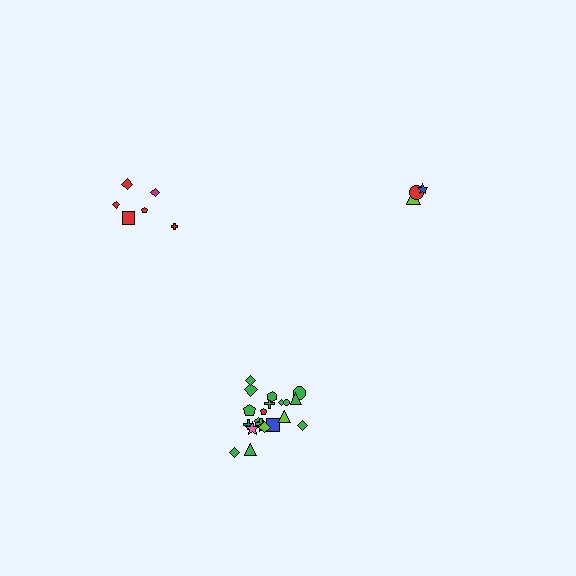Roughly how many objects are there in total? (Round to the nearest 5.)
Roughly 30 objects in total.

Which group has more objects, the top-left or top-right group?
The top-left group.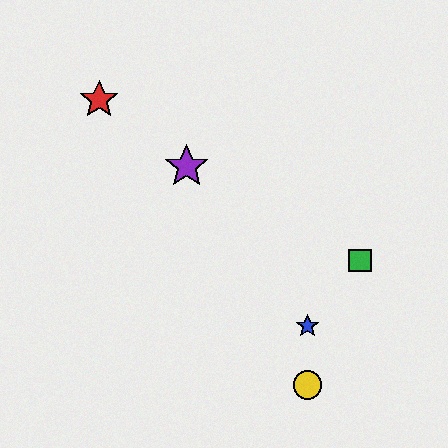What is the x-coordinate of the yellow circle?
The yellow circle is at x≈307.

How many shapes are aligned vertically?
2 shapes (the blue star, the yellow circle) are aligned vertically.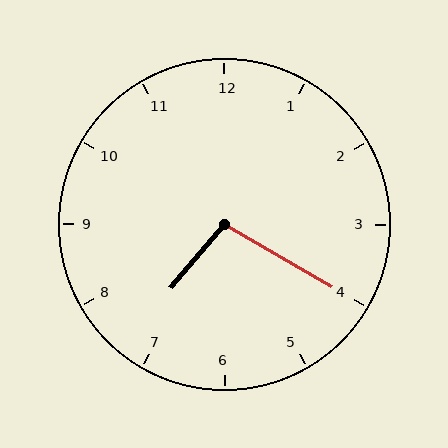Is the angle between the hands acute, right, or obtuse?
It is obtuse.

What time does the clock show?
7:20.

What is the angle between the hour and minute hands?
Approximately 100 degrees.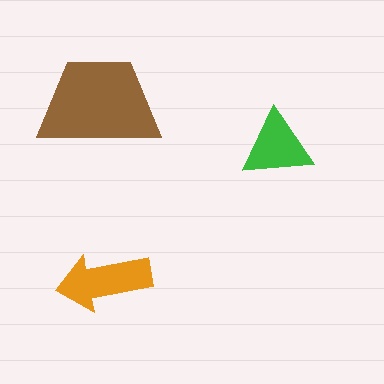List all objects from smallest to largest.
The green triangle, the orange arrow, the brown trapezoid.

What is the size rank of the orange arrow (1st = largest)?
2nd.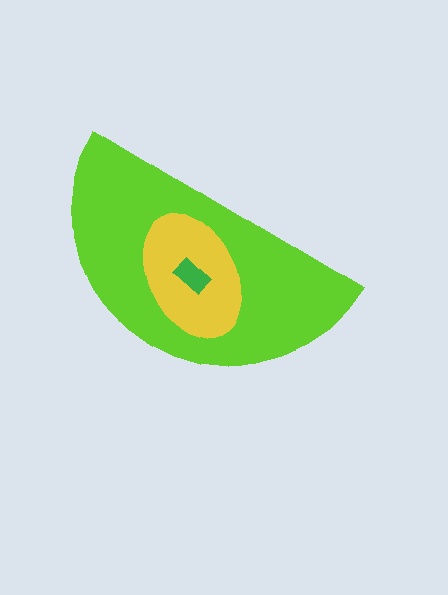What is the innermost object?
The green rectangle.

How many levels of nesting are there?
3.